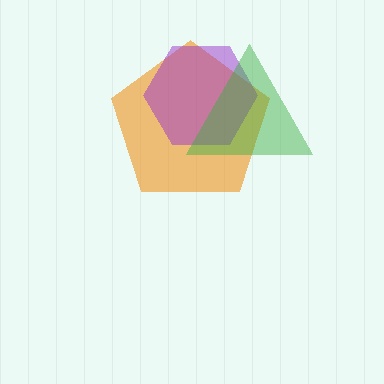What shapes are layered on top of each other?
The layered shapes are: an orange pentagon, a purple hexagon, a green triangle.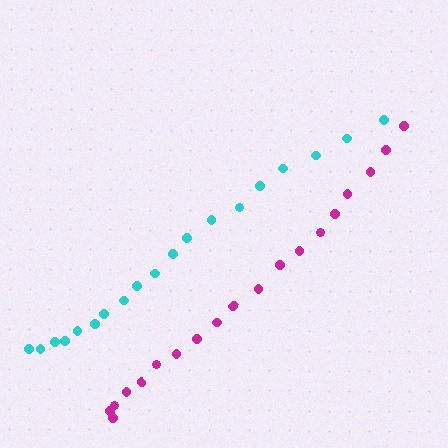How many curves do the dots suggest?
There are 2 distinct paths.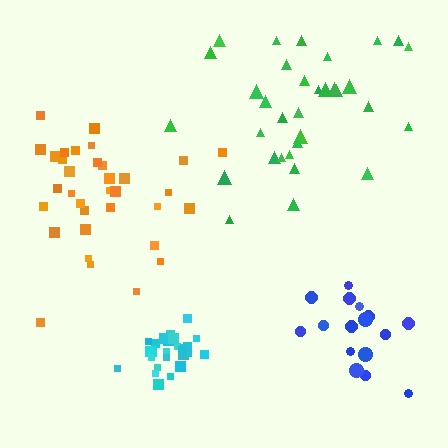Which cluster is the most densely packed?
Cyan.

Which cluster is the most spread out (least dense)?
Green.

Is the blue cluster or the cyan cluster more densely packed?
Cyan.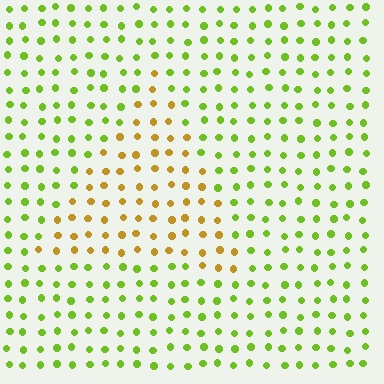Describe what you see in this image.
The image is filled with small lime elements in a uniform arrangement. A triangle-shaped region is visible where the elements are tinted to a slightly different hue, forming a subtle color boundary.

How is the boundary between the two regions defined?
The boundary is defined purely by a slight shift in hue (about 49 degrees). Spacing, size, and orientation are identical on both sides.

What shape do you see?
I see a triangle.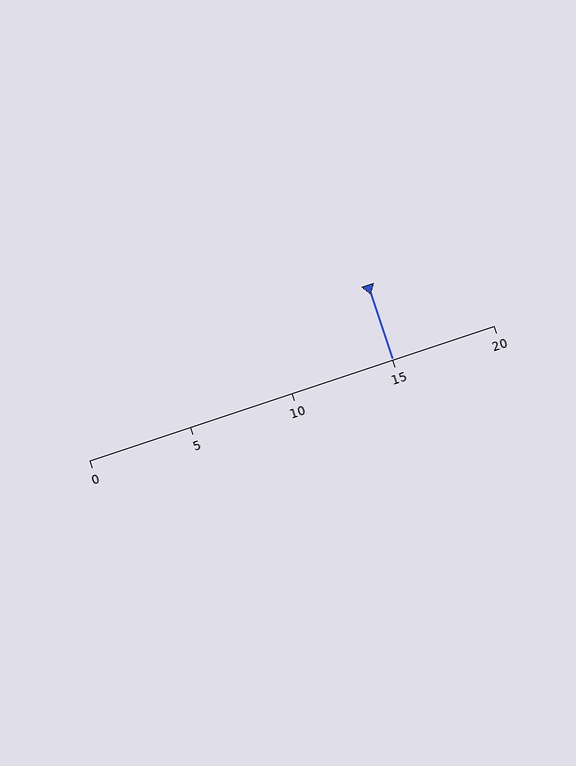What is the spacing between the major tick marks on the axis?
The major ticks are spaced 5 apart.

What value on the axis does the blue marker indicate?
The marker indicates approximately 15.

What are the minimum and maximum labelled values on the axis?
The axis runs from 0 to 20.